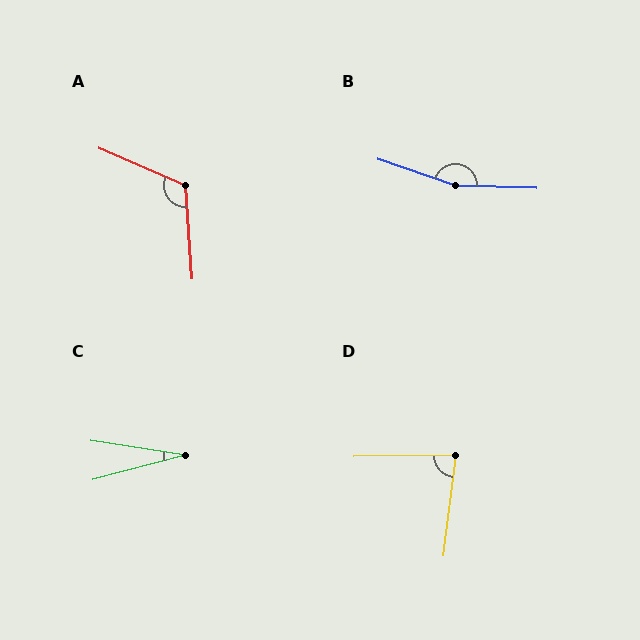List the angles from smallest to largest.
C (24°), D (82°), A (117°), B (163°).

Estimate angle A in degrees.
Approximately 117 degrees.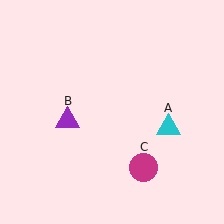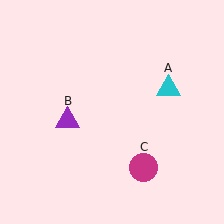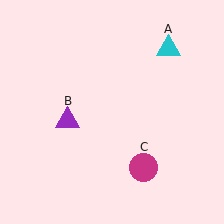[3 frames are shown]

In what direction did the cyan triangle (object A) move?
The cyan triangle (object A) moved up.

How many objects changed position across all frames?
1 object changed position: cyan triangle (object A).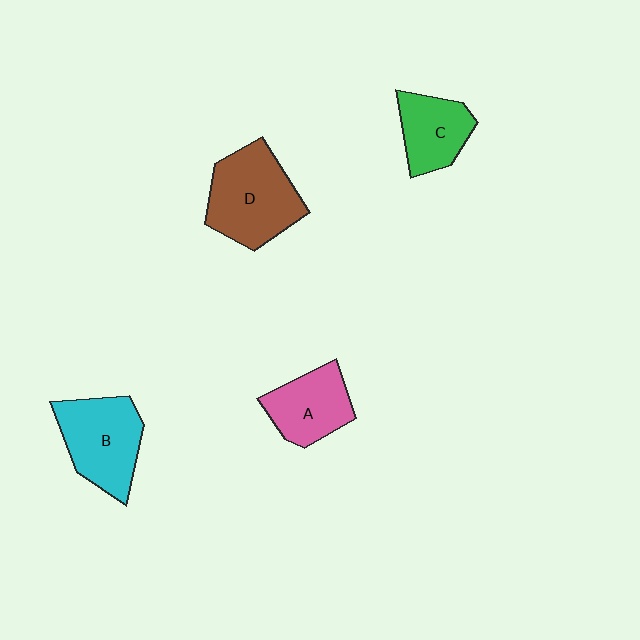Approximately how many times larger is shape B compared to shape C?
Approximately 1.4 times.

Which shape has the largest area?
Shape D (brown).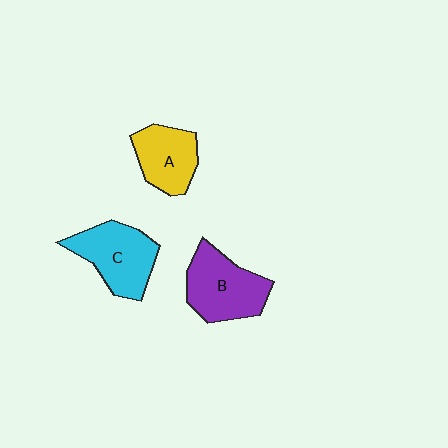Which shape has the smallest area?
Shape A (yellow).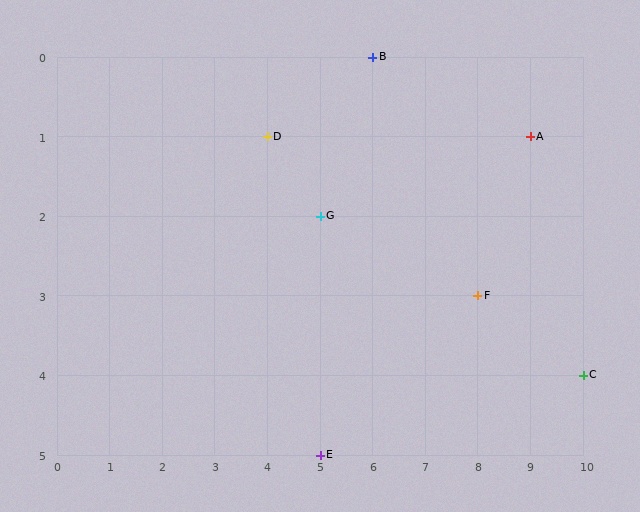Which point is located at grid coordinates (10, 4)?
Point C is at (10, 4).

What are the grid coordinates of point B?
Point B is at grid coordinates (6, 0).